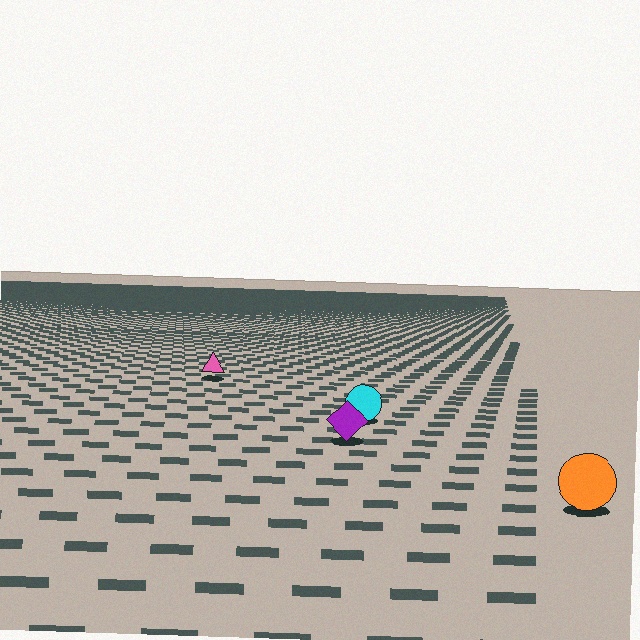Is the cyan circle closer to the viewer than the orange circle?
No. The orange circle is closer — you can tell from the texture gradient: the ground texture is coarser near it.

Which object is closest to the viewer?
The orange circle is closest. The texture marks near it are larger and more spread out.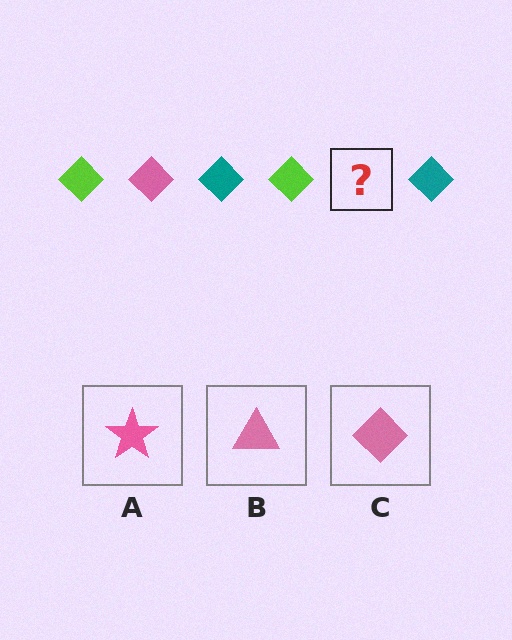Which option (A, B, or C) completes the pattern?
C.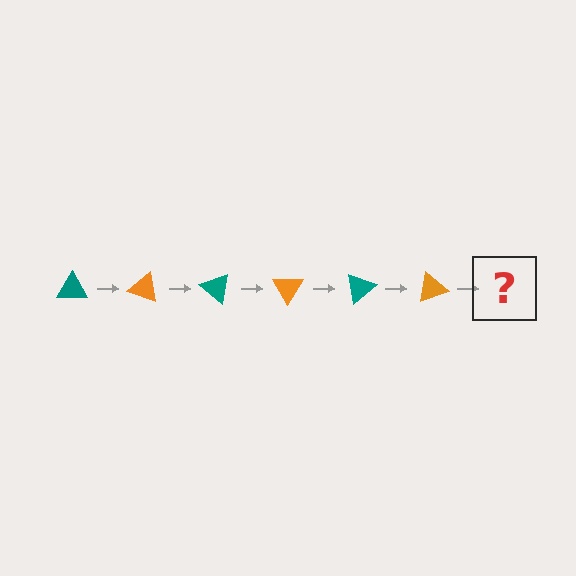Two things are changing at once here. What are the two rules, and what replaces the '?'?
The two rules are that it rotates 20 degrees each step and the color cycles through teal and orange. The '?' should be a teal triangle, rotated 120 degrees from the start.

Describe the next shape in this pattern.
It should be a teal triangle, rotated 120 degrees from the start.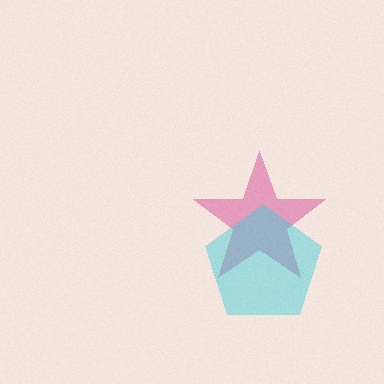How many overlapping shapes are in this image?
There are 2 overlapping shapes in the image.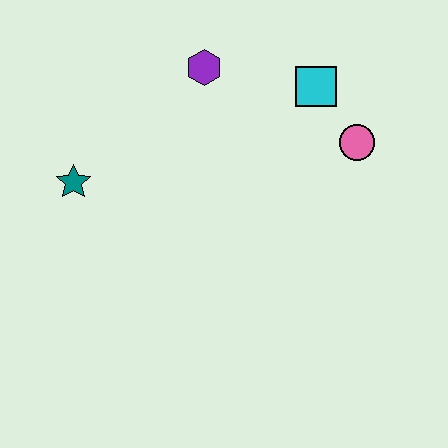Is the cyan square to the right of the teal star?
Yes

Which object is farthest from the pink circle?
The teal star is farthest from the pink circle.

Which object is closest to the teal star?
The purple hexagon is closest to the teal star.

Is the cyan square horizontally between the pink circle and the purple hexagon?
Yes